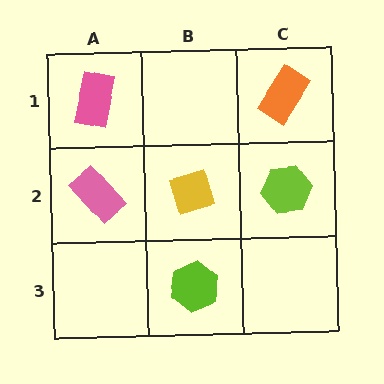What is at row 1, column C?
An orange rectangle.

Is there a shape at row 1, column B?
No, that cell is empty.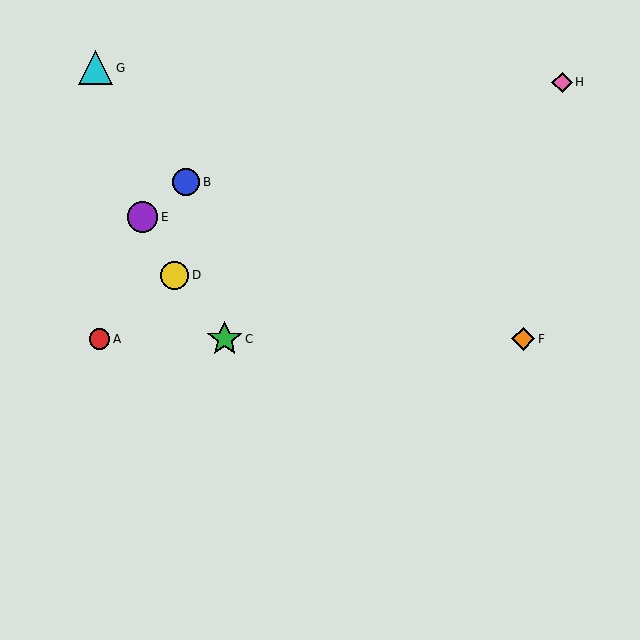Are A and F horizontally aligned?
Yes, both are at y≈339.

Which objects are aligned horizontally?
Objects A, C, F are aligned horizontally.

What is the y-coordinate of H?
Object H is at y≈82.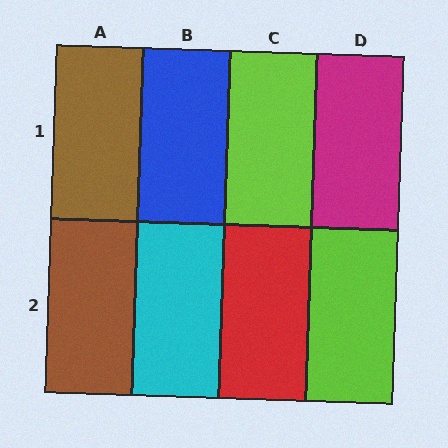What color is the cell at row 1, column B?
Blue.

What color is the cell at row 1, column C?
Lime.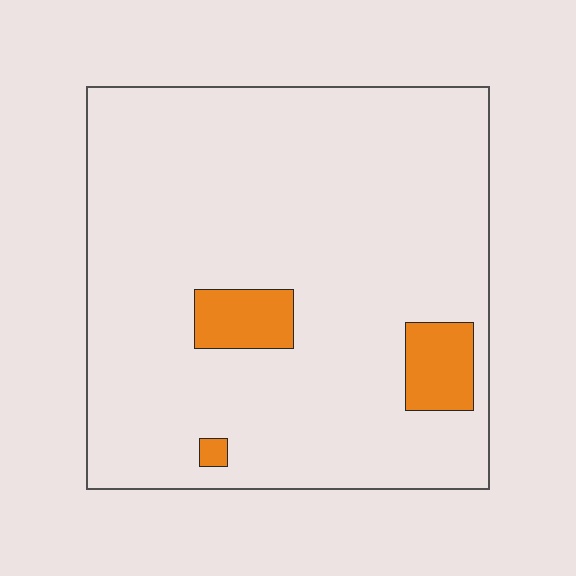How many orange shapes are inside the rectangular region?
3.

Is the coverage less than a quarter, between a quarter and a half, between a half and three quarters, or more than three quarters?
Less than a quarter.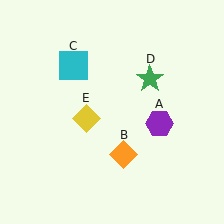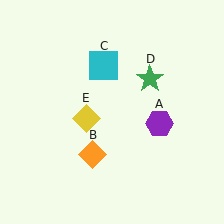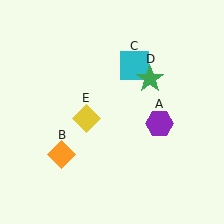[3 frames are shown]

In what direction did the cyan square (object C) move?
The cyan square (object C) moved right.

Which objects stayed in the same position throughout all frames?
Purple hexagon (object A) and green star (object D) and yellow diamond (object E) remained stationary.